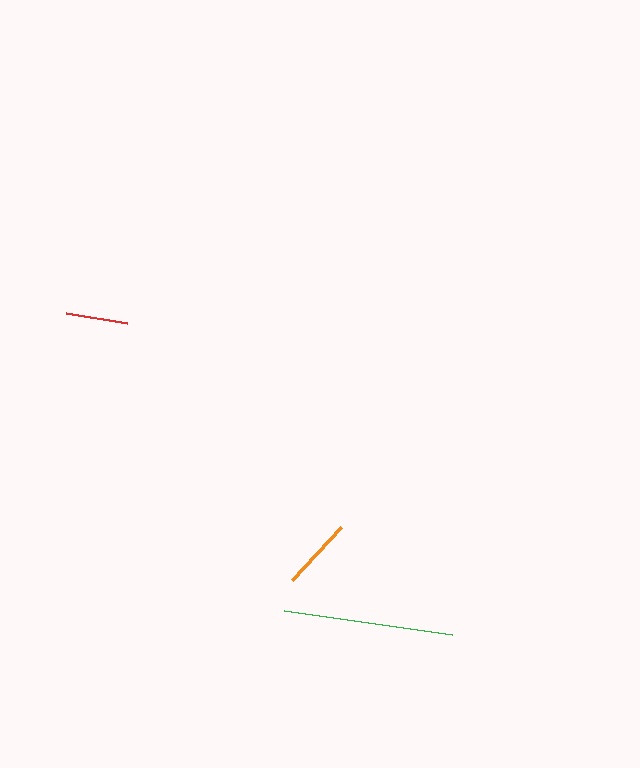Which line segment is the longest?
The green line is the longest at approximately 169 pixels.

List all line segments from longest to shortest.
From longest to shortest: green, orange, red.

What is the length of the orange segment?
The orange segment is approximately 72 pixels long.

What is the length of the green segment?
The green segment is approximately 169 pixels long.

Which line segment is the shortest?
The red line is the shortest at approximately 62 pixels.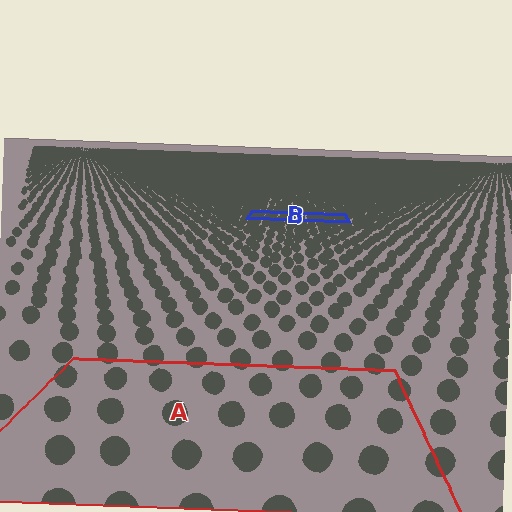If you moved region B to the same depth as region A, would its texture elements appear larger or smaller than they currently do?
They would appear larger. At a closer depth, the same texture elements are projected at a bigger on-screen size.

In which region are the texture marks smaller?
The texture marks are smaller in region B, because it is farther away.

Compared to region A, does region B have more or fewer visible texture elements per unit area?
Region B has more texture elements per unit area — they are packed more densely because it is farther away.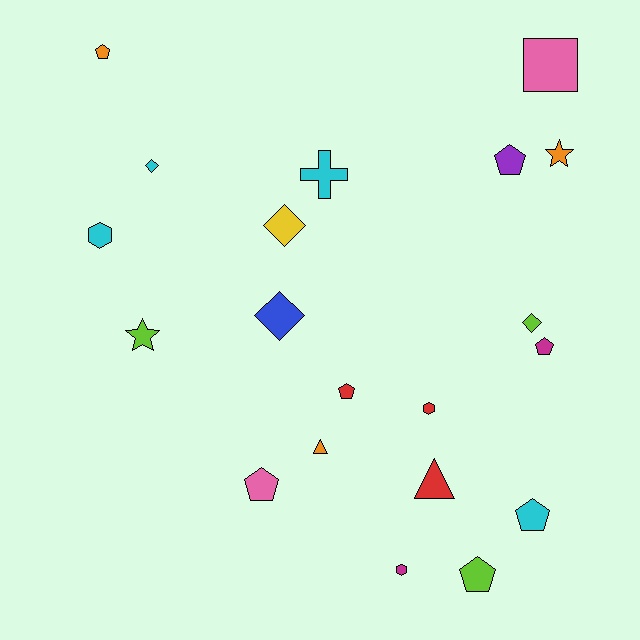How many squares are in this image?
There is 1 square.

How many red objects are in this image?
There are 3 red objects.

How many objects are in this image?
There are 20 objects.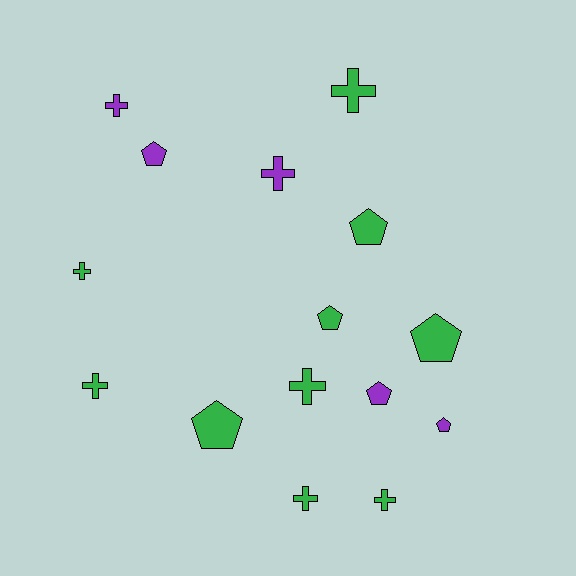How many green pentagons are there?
There are 4 green pentagons.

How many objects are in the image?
There are 15 objects.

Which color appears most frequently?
Green, with 10 objects.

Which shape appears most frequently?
Cross, with 8 objects.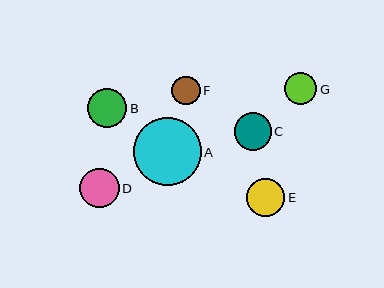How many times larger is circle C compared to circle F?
Circle C is approximately 1.3 times the size of circle F.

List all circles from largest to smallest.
From largest to smallest: A, D, B, E, C, G, F.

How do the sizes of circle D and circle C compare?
Circle D and circle C are approximately the same size.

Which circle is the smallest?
Circle F is the smallest with a size of approximately 28 pixels.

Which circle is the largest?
Circle A is the largest with a size of approximately 68 pixels.